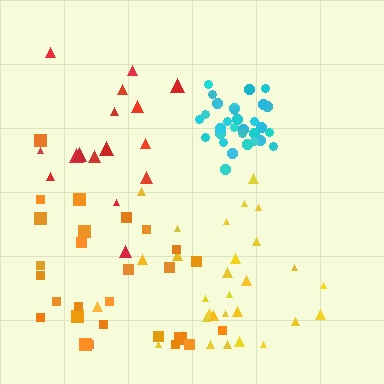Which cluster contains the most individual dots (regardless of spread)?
Yellow (31).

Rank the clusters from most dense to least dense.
cyan, yellow, red, orange.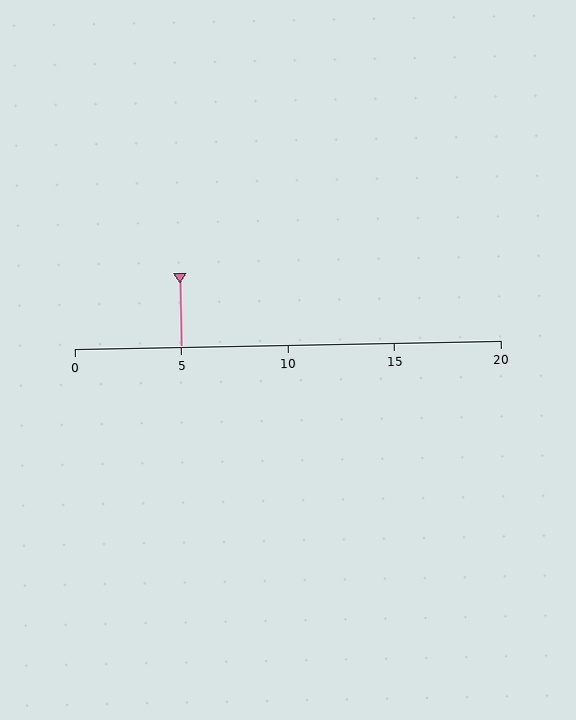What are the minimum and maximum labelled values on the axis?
The axis runs from 0 to 20.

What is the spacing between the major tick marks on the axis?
The major ticks are spaced 5 apart.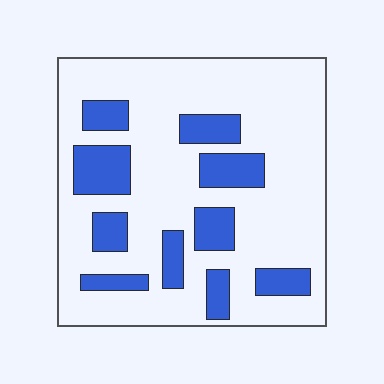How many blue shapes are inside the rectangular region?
10.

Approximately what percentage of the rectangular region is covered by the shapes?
Approximately 25%.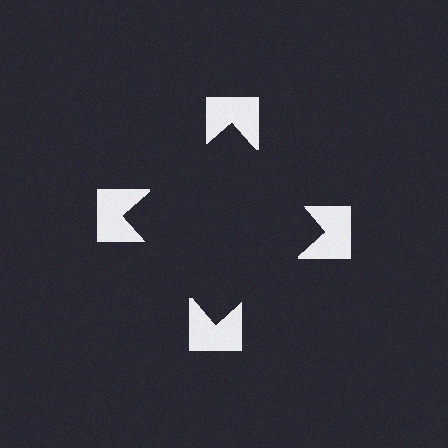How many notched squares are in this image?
There are 4 — one at each vertex of the illusory square.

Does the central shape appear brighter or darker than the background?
It typically appears slightly darker than the background, even though no actual brightness change is drawn.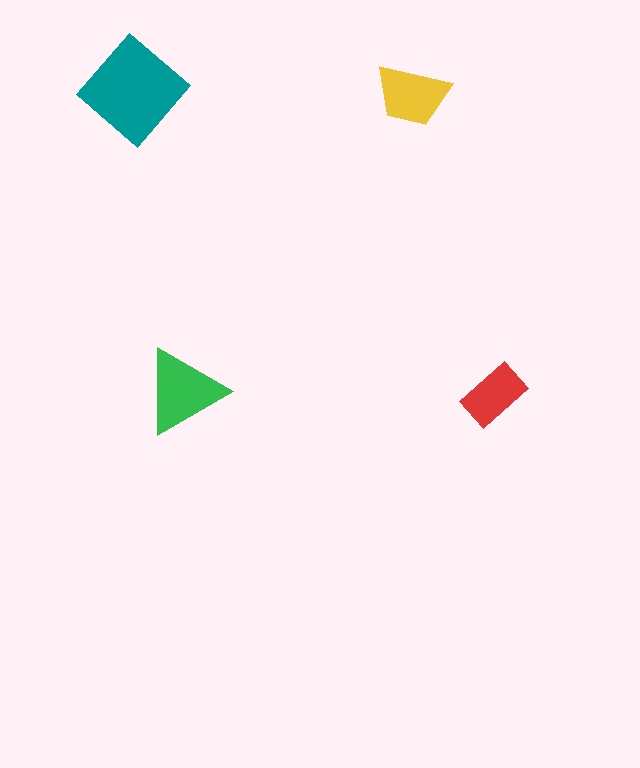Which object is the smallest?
The red rectangle.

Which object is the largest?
The teal diamond.